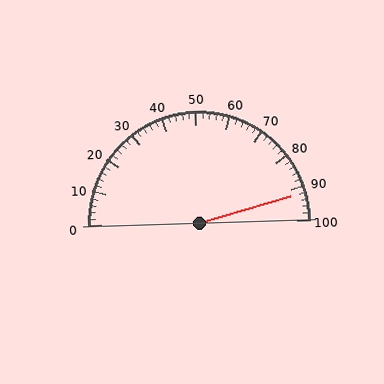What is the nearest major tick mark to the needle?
The nearest major tick mark is 90.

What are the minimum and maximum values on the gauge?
The gauge ranges from 0 to 100.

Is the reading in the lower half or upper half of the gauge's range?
The reading is in the upper half of the range (0 to 100).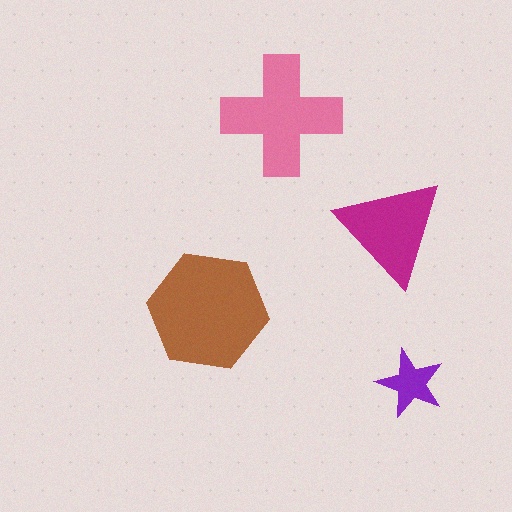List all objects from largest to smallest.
The brown hexagon, the pink cross, the magenta triangle, the purple star.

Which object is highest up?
The pink cross is topmost.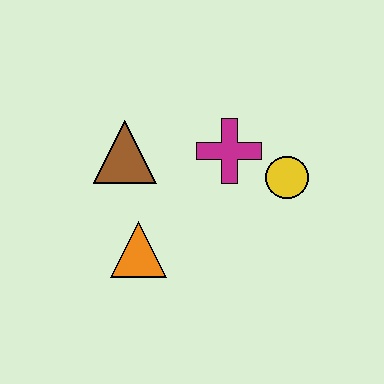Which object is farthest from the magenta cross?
The orange triangle is farthest from the magenta cross.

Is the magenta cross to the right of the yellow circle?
No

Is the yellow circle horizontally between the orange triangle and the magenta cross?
No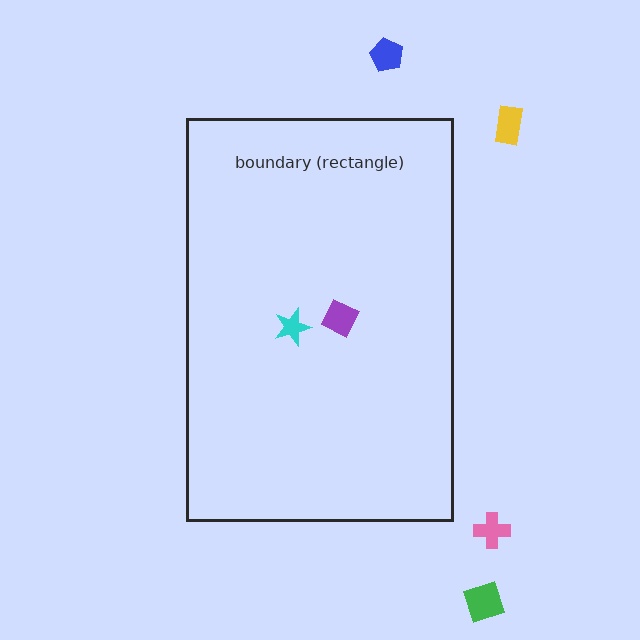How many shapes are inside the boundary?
2 inside, 4 outside.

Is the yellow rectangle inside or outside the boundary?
Outside.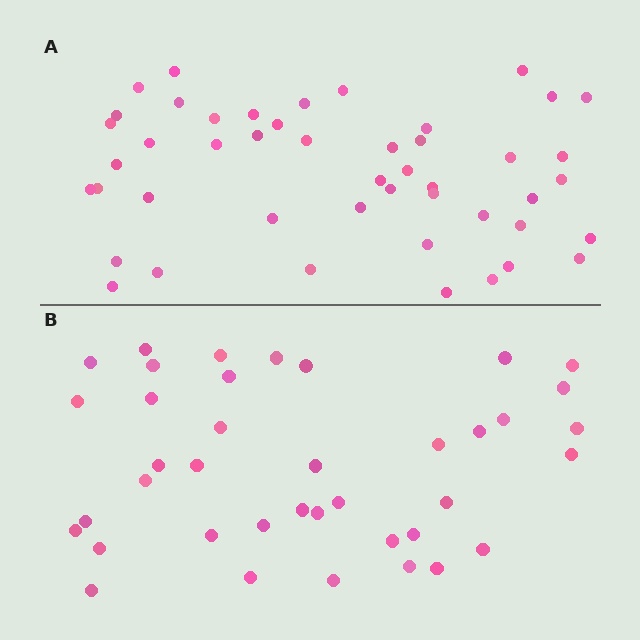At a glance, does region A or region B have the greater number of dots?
Region A (the top region) has more dots.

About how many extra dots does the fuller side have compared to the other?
Region A has roughly 8 or so more dots than region B.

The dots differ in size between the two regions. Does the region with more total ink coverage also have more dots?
No. Region B has more total ink coverage because its dots are larger, but region A actually contains more individual dots. Total area can be misleading — the number of items is what matters here.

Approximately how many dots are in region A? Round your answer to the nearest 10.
About 50 dots. (The exact count is 47, which rounds to 50.)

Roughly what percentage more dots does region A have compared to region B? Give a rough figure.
About 20% more.